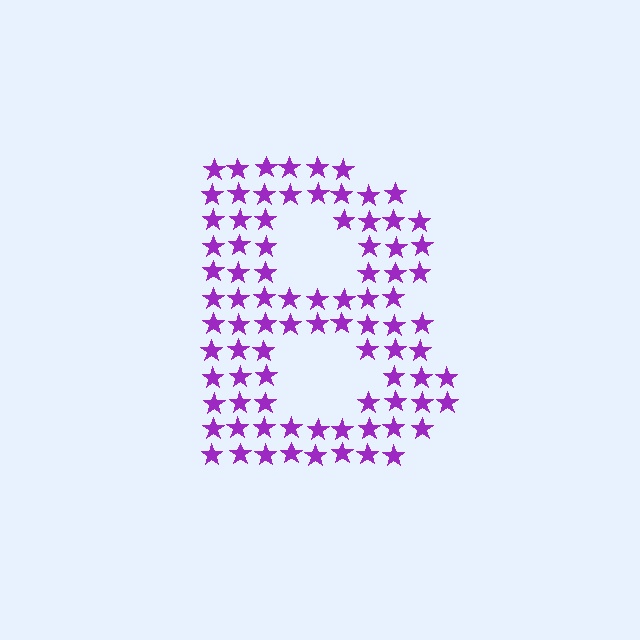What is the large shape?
The large shape is the letter B.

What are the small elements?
The small elements are stars.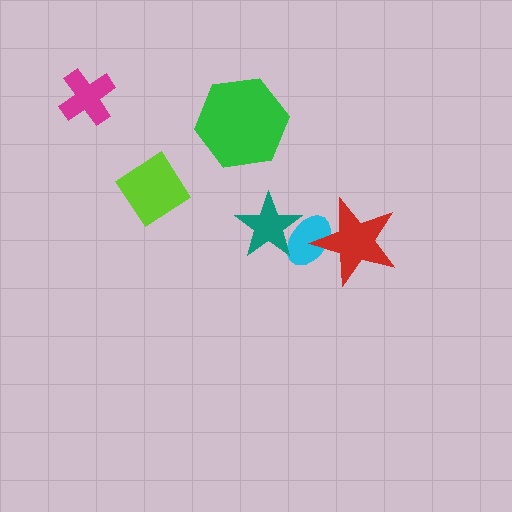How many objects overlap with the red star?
1 object overlaps with the red star.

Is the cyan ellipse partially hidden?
Yes, it is partially covered by another shape.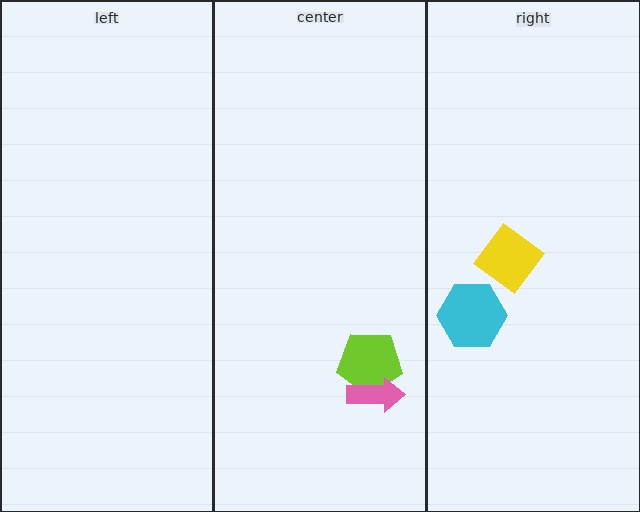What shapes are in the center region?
The lime pentagon, the pink arrow.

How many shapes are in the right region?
2.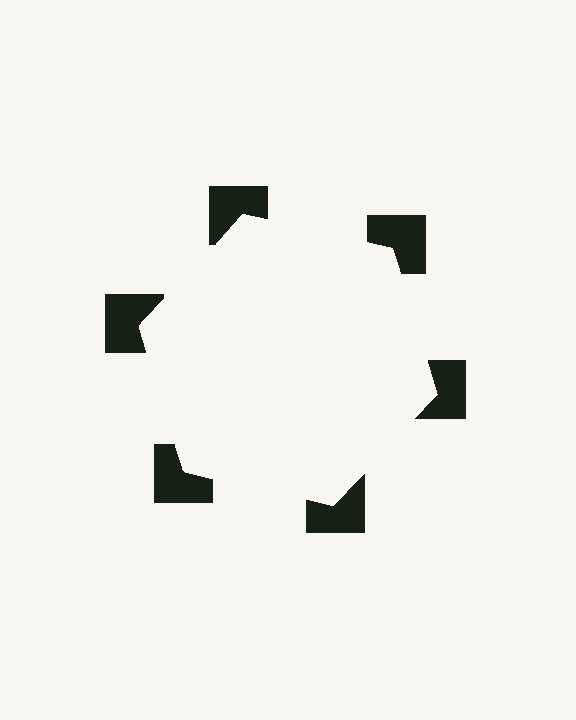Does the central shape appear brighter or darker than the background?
It typically appears slightly brighter than the background, even though no actual brightness change is drawn.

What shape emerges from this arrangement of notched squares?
An illusory hexagon — its edges are inferred from the aligned wedge cuts in the notched squares, not physically drawn.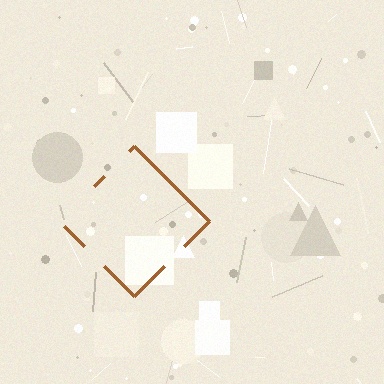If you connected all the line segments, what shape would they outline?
They would outline a diamond.